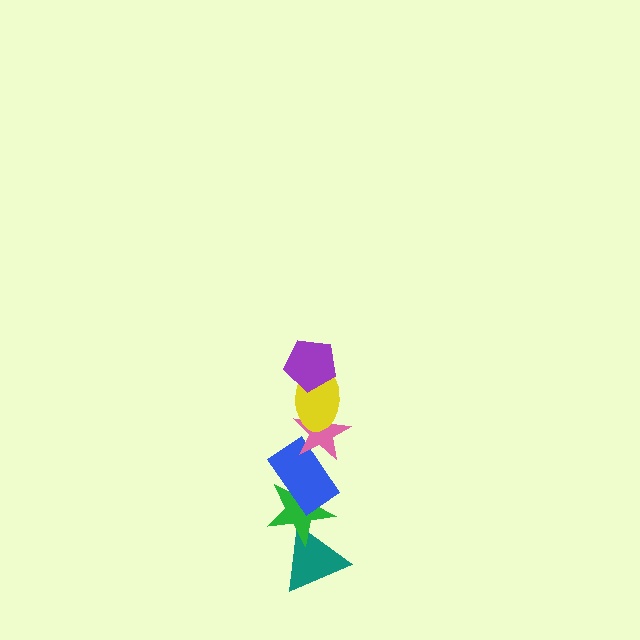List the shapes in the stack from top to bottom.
From top to bottom: the purple pentagon, the yellow ellipse, the pink star, the blue rectangle, the green star, the teal triangle.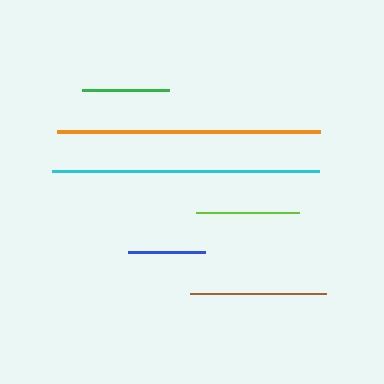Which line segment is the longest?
The cyan line is the longest at approximately 267 pixels.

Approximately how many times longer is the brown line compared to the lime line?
The brown line is approximately 1.3 times the length of the lime line.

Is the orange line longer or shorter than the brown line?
The orange line is longer than the brown line.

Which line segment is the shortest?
The blue line is the shortest at approximately 77 pixels.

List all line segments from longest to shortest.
From longest to shortest: cyan, orange, brown, lime, green, blue.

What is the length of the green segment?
The green segment is approximately 87 pixels long.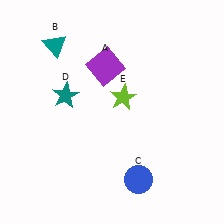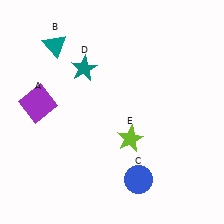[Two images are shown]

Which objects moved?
The objects that moved are: the purple square (A), the teal star (D), the lime star (E).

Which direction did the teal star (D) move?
The teal star (D) moved up.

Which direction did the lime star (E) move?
The lime star (E) moved down.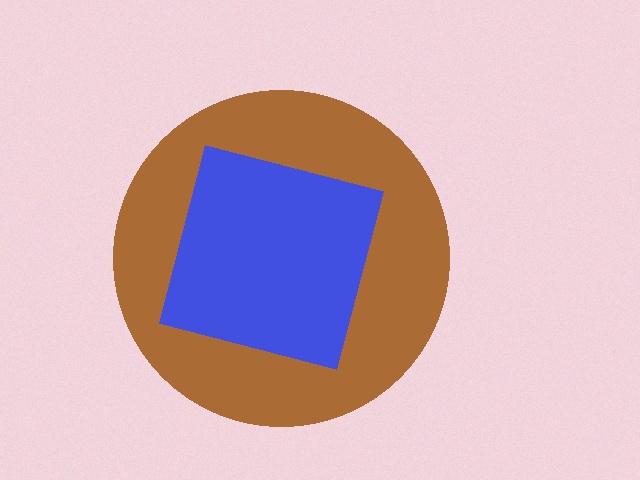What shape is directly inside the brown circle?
The blue square.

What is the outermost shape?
The brown circle.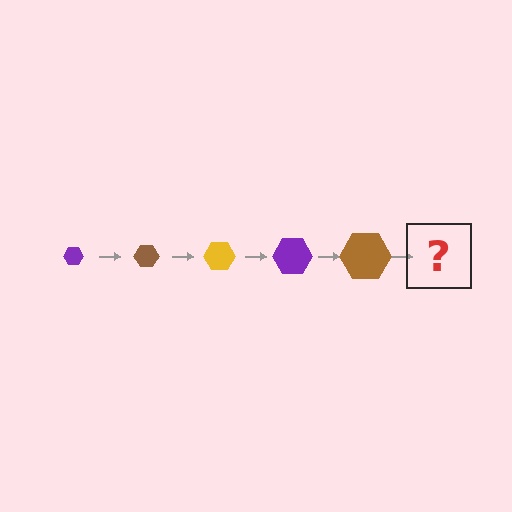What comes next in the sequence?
The next element should be a yellow hexagon, larger than the previous one.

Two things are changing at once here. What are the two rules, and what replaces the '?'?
The two rules are that the hexagon grows larger each step and the color cycles through purple, brown, and yellow. The '?' should be a yellow hexagon, larger than the previous one.